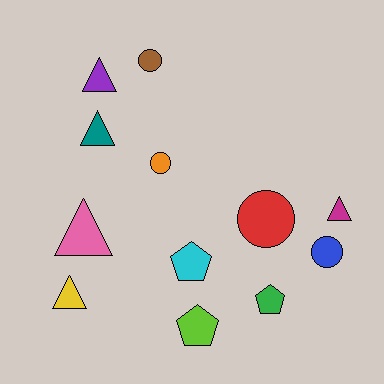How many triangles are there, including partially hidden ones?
There are 5 triangles.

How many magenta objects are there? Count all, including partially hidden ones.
There is 1 magenta object.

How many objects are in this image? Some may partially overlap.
There are 12 objects.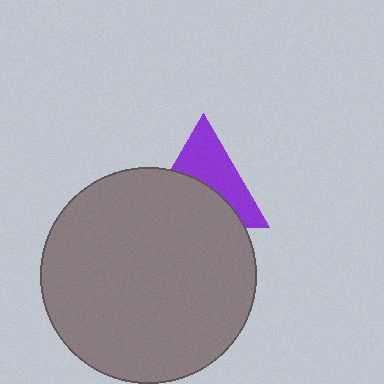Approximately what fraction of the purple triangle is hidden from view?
Roughly 51% of the purple triangle is hidden behind the gray circle.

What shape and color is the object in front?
The object in front is a gray circle.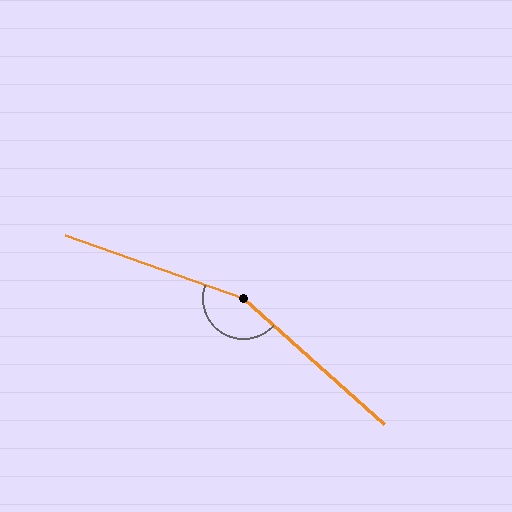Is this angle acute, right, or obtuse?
It is obtuse.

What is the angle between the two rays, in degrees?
Approximately 158 degrees.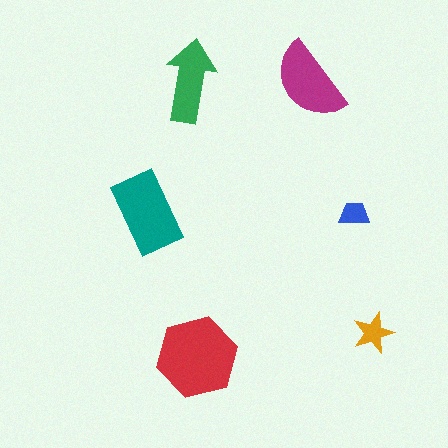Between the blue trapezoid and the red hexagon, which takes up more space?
The red hexagon.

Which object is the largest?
The red hexagon.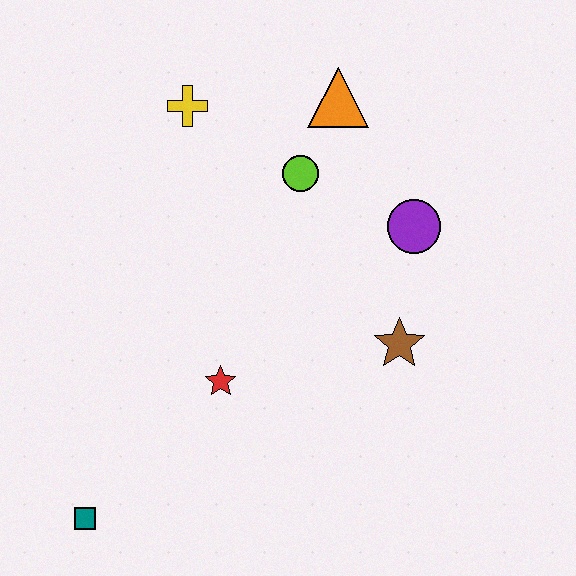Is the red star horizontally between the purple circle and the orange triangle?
No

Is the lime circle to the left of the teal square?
No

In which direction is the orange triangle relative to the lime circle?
The orange triangle is above the lime circle.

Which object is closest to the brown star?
The purple circle is closest to the brown star.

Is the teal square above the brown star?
No